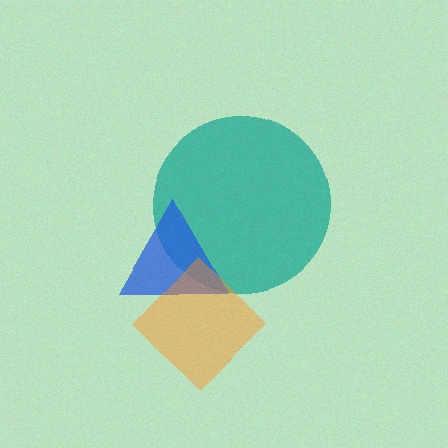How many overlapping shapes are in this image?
There are 3 overlapping shapes in the image.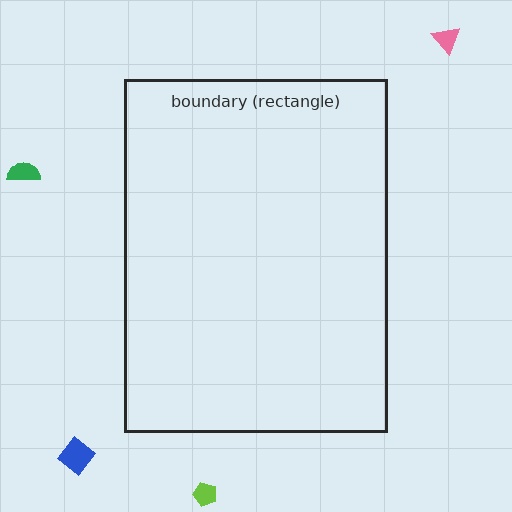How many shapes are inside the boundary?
0 inside, 4 outside.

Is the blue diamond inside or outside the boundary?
Outside.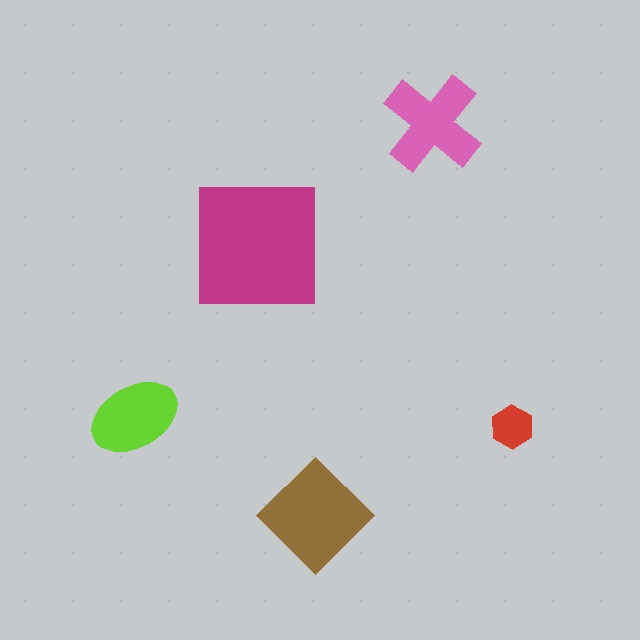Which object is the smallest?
The red hexagon.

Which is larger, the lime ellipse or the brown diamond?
The brown diamond.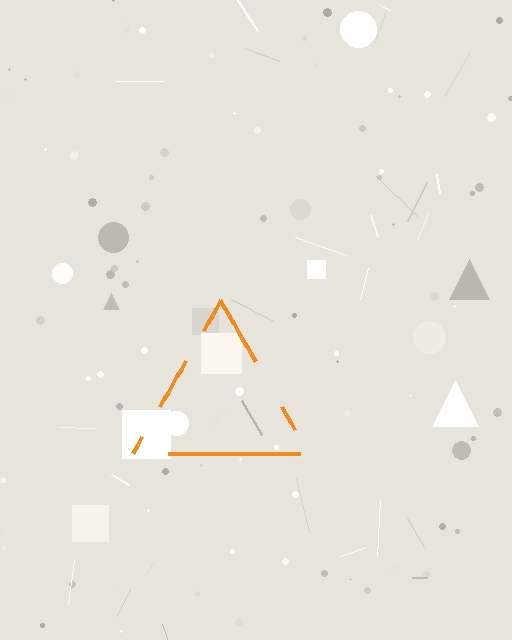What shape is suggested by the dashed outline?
The dashed outline suggests a triangle.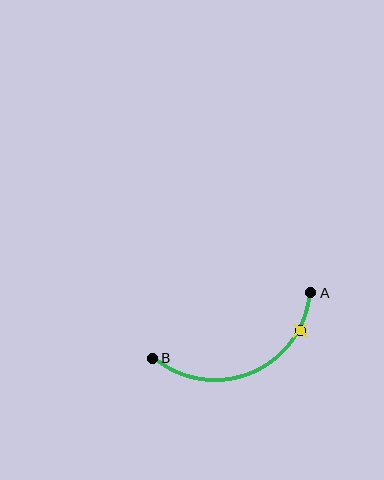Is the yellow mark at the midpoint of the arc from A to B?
No. The yellow mark lies on the arc but is closer to endpoint A. The arc midpoint would be at the point on the curve equidistant along the arc from both A and B.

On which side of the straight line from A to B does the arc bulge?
The arc bulges below the straight line connecting A and B.